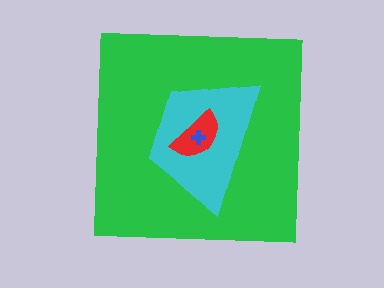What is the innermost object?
The blue cross.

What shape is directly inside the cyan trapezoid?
The red semicircle.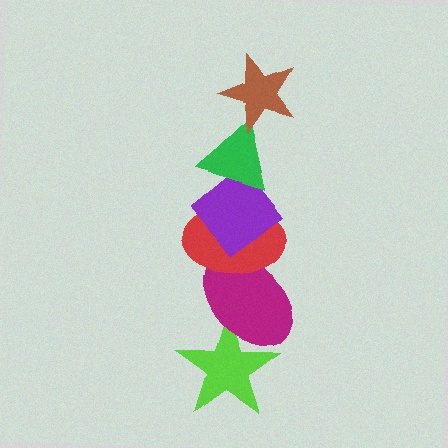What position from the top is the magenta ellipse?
The magenta ellipse is 5th from the top.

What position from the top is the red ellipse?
The red ellipse is 4th from the top.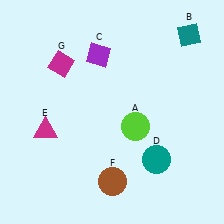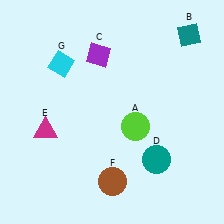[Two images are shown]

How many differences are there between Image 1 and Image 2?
There is 1 difference between the two images.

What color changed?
The diamond (G) changed from magenta in Image 1 to cyan in Image 2.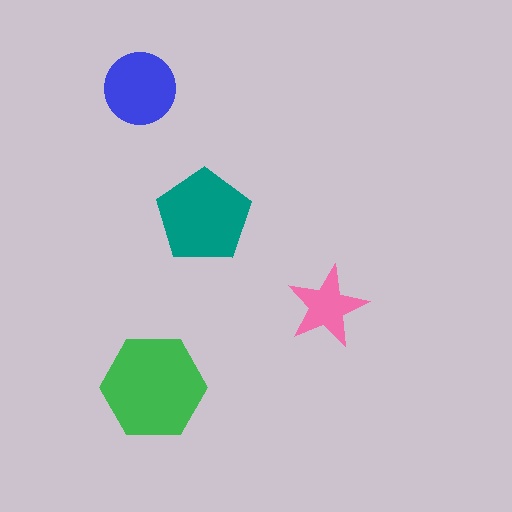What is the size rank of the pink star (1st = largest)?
4th.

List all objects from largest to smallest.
The green hexagon, the teal pentagon, the blue circle, the pink star.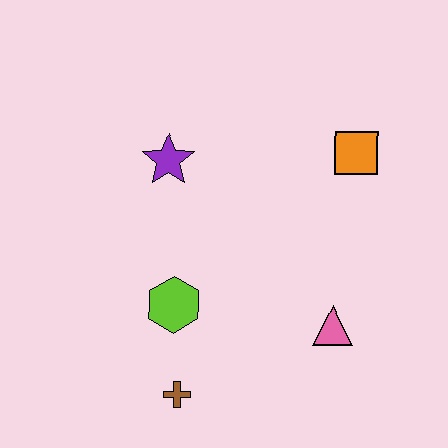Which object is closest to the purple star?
The lime hexagon is closest to the purple star.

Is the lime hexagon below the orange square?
Yes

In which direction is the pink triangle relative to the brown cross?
The pink triangle is to the right of the brown cross.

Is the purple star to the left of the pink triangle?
Yes